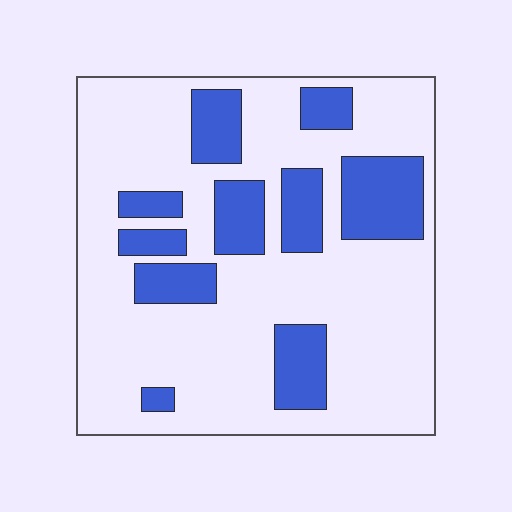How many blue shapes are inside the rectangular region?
10.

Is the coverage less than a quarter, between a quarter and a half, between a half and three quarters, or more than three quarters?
Between a quarter and a half.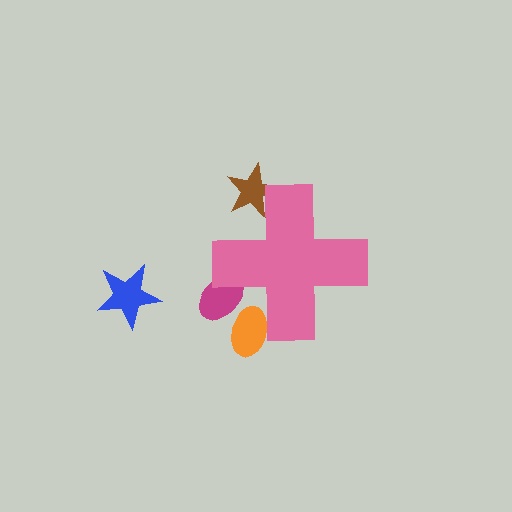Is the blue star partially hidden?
No, the blue star is fully visible.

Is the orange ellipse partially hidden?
Yes, the orange ellipse is partially hidden behind the pink cross.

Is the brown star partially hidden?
Yes, the brown star is partially hidden behind the pink cross.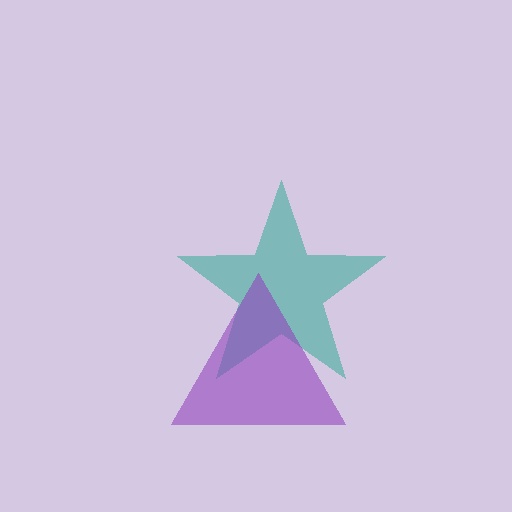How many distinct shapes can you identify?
There are 2 distinct shapes: a teal star, a purple triangle.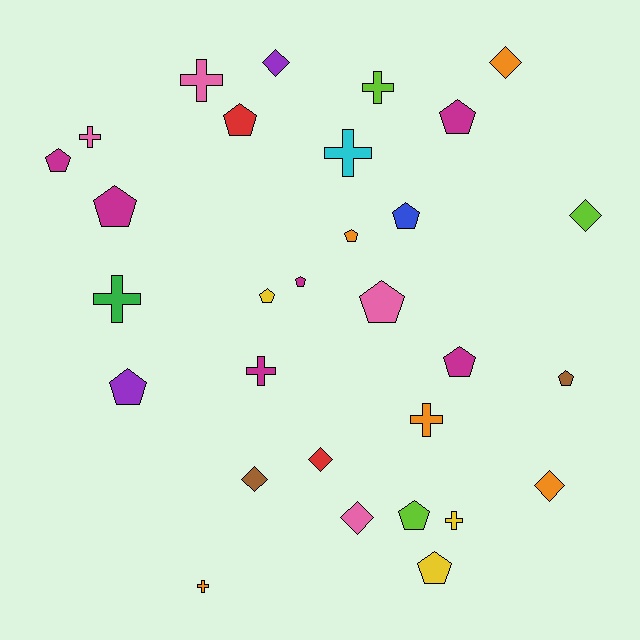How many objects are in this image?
There are 30 objects.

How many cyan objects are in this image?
There is 1 cyan object.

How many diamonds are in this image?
There are 7 diamonds.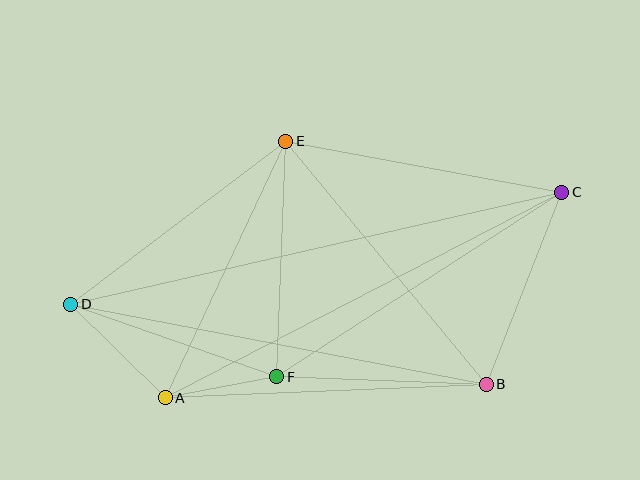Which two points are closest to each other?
Points A and F are closest to each other.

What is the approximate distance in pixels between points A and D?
The distance between A and D is approximately 133 pixels.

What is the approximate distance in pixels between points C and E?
The distance between C and E is approximately 281 pixels.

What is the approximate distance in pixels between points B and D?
The distance between B and D is approximately 423 pixels.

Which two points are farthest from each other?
Points C and D are farthest from each other.